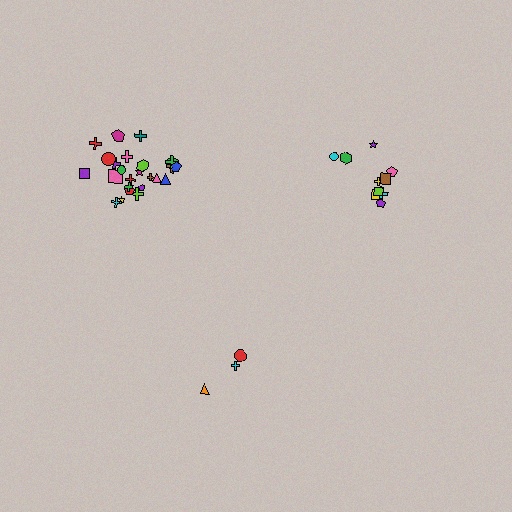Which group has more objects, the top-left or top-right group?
The top-left group.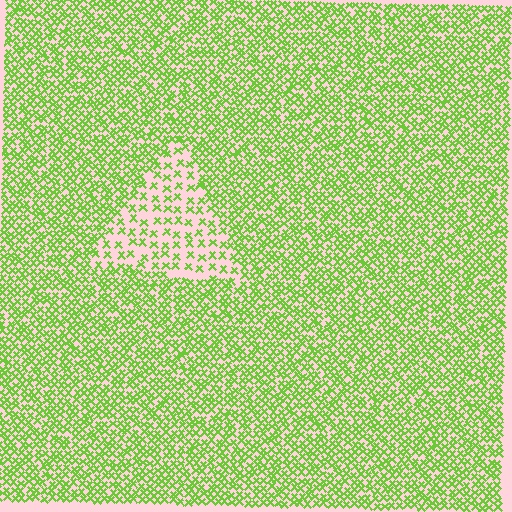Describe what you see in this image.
The image contains small lime elements arranged at two different densities. A triangle-shaped region is visible where the elements are less densely packed than the surrounding area.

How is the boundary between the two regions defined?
The boundary is defined by a change in element density (approximately 2.3x ratio). All elements are the same color, size, and shape.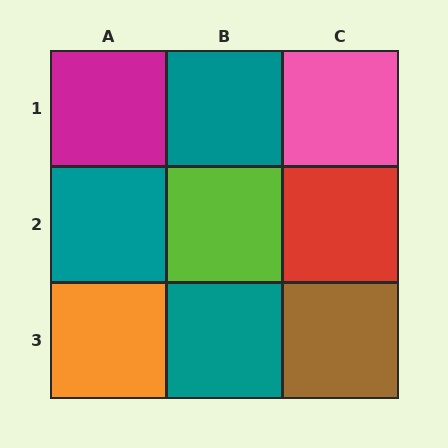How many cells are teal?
3 cells are teal.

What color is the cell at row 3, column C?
Brown.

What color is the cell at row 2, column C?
Red.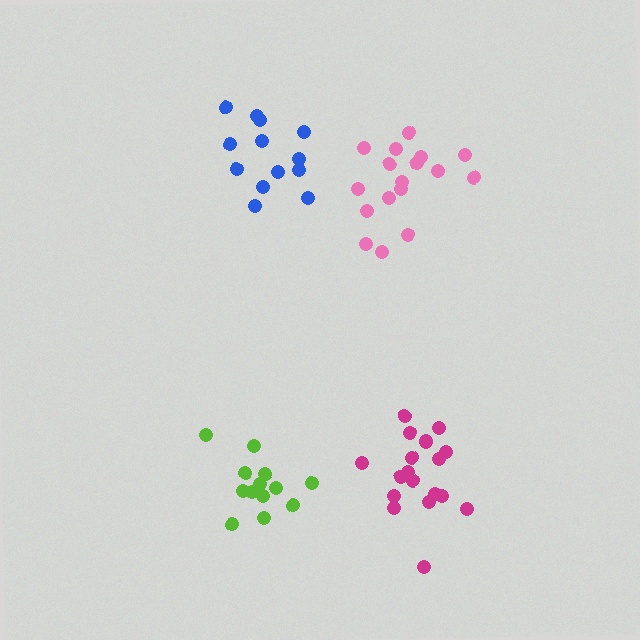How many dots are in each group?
Group 1: 17 dots, Group 2: 13 dots, Group 3: 18 dots, Group 4: 13 dots (61 total).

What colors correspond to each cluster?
The clusters are colored: pink, blue, magenta, lime.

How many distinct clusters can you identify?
There are 4 distinct clusters.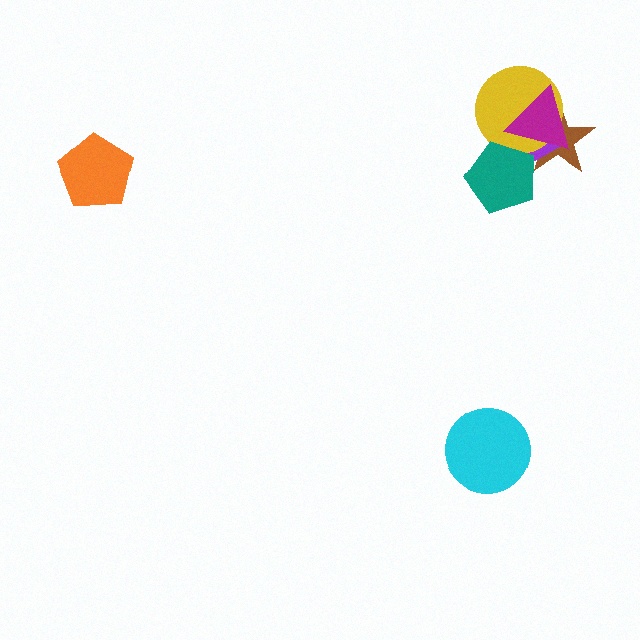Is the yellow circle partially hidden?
Yes, it is partially covered by another shape.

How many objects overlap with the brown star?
4 objects overlap with the brown star.